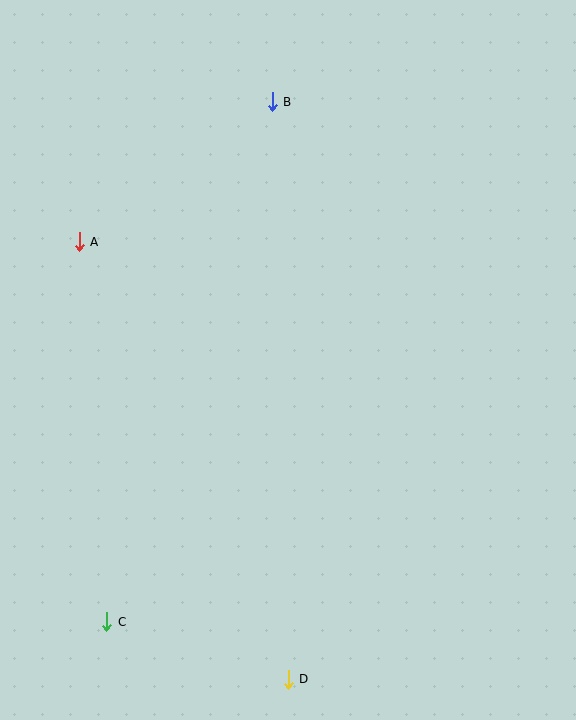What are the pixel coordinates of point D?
Point D is at (288, 679).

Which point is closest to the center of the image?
Point A at (79, 242) is closest to the center.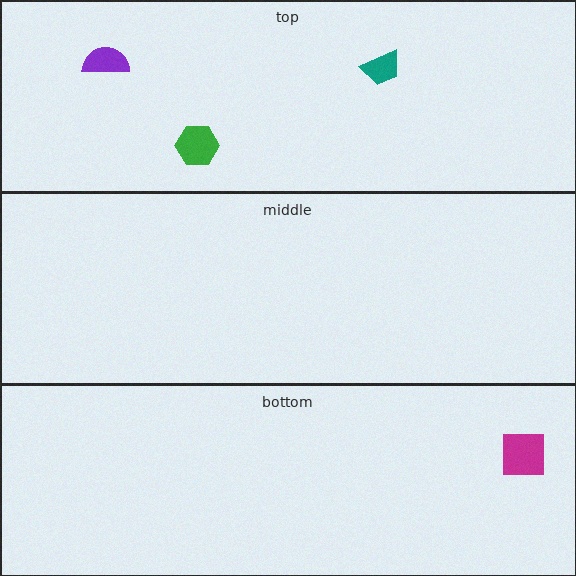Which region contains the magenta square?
The bottom region.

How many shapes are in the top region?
3.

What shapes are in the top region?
The green hexagon, the purple semicircle, the teal trapezoid.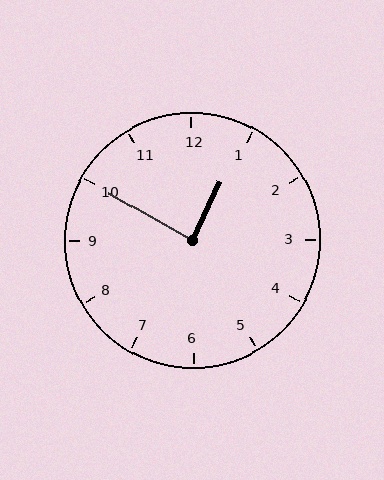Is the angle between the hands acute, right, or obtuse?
It is right.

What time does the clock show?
12:50.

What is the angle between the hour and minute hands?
Approximately 85 degrees.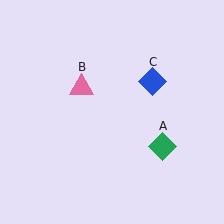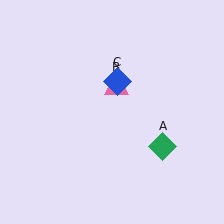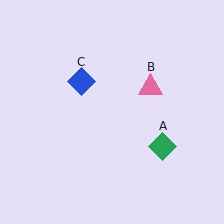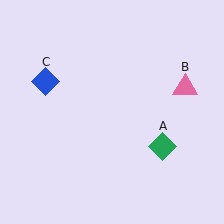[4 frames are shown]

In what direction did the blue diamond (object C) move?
The blue diamond (object C) moved left.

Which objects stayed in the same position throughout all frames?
Green diamond (object A) remained stationary.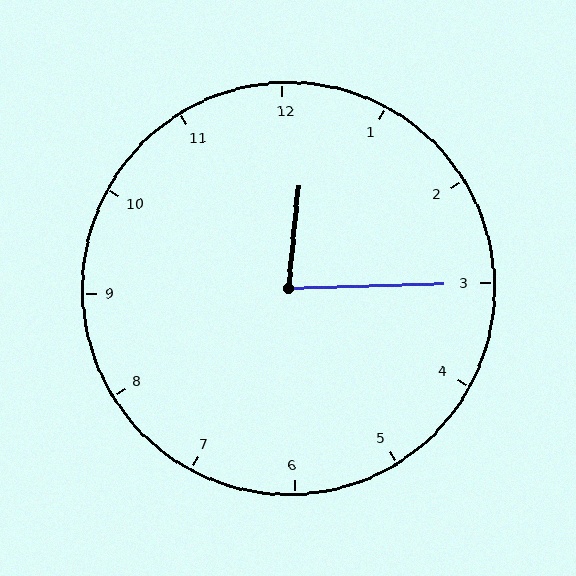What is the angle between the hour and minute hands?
Approximately 82 degrees.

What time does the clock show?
12:15.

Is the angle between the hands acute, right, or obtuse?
It is acute.